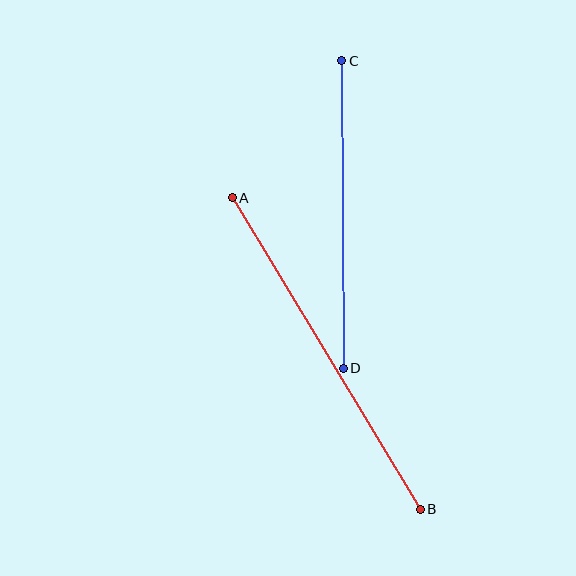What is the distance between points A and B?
The distance is approximately 364 pixels.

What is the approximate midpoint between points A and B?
The midpoint is at approximately (326, 354) pixels.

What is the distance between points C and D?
The distance is approximately 307 pixels.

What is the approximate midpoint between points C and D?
The midpoint is at approximately (343, 214) pixels.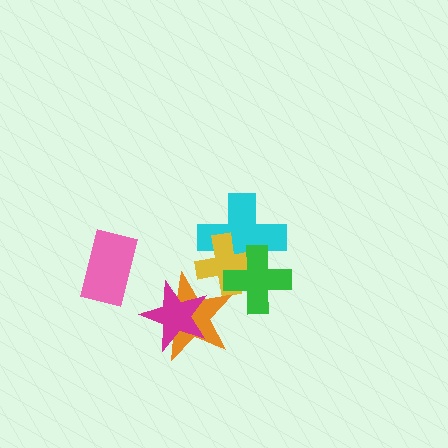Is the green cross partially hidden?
No, no other shape covers it.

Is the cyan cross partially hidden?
Yes, it is partially covered by another shape.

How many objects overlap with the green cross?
2 objects overlap with the green cross.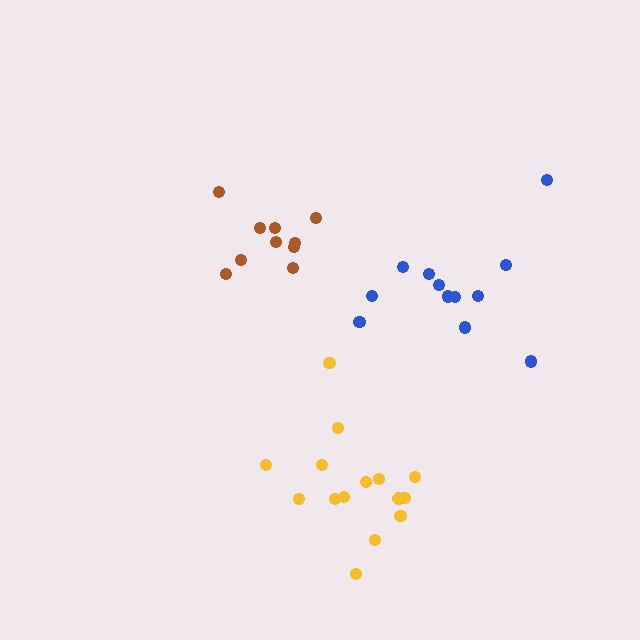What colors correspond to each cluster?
The clusters are colored: brown, blue, yellow.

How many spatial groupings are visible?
There are 3 spatial groupings.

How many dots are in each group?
Group 1: 10 dots, Group 2: 12 dots, Group 3: 15 dots (37 total).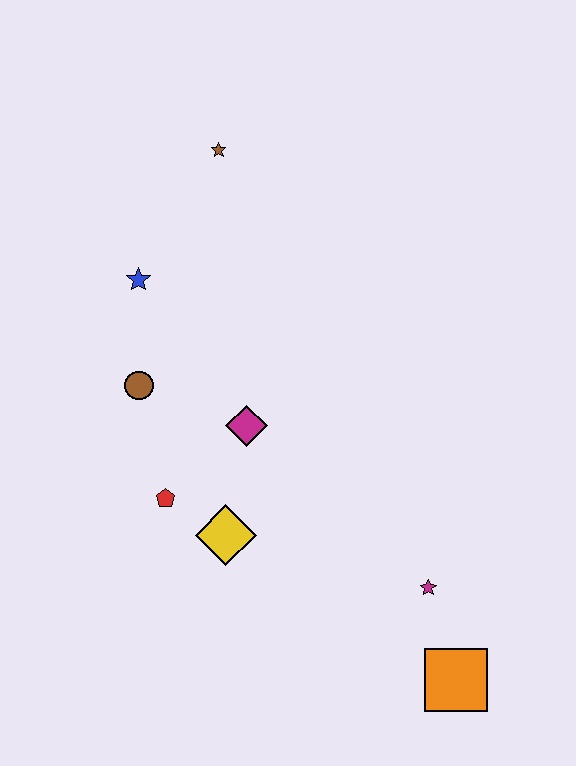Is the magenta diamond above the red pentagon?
Yes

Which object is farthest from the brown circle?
The orange square is farthest from the brown circle.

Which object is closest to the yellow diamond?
The red pentagon is closest to the yellow diamond.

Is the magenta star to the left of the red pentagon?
No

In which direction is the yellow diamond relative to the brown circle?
The yellow diamond is below the brown circle.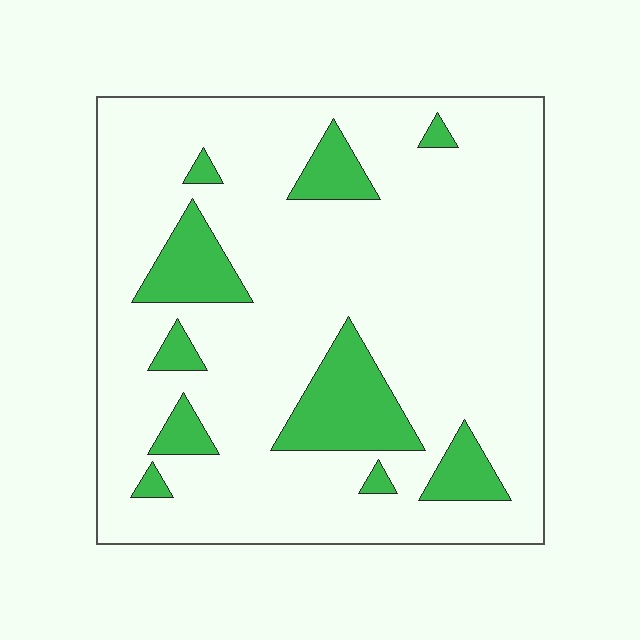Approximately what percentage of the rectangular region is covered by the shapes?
Approximately 15%.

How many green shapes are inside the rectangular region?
10.